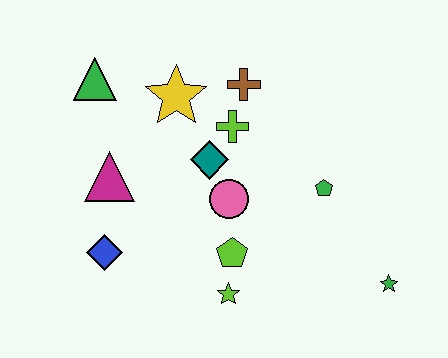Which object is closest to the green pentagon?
The pink circle is closest to the green pentagon.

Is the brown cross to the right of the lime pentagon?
Yes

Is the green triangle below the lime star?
No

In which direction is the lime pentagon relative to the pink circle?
The lime pentagon is below the pink circle.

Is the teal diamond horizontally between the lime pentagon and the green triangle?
Yes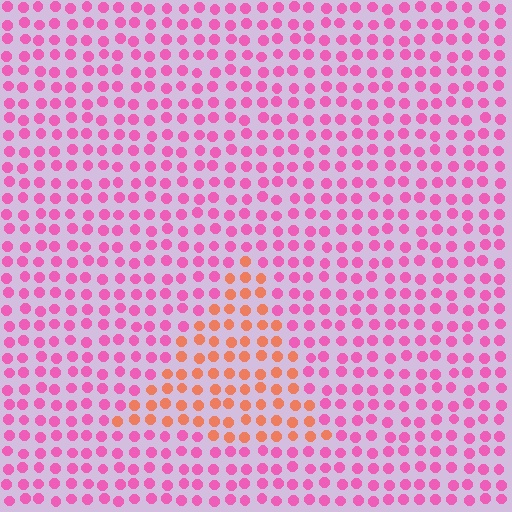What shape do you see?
I see a triangle.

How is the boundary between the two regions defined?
The boundary is defined purely by a slight shift in hue (about 50 degrees). Spacing, size, and orientation are identical on both sides.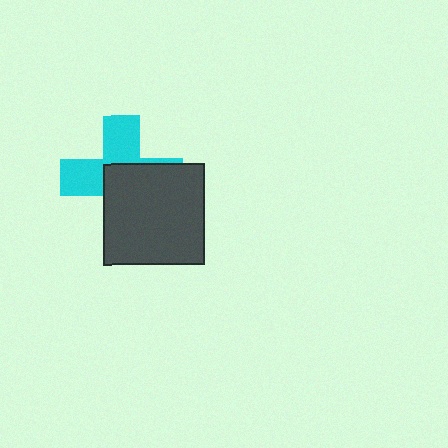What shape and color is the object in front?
The object in front is a dark gray square.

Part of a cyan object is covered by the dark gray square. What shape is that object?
It is a cross.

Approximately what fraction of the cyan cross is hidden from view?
Roughly 53% of the cyan cross is hidden behind the dark gray square.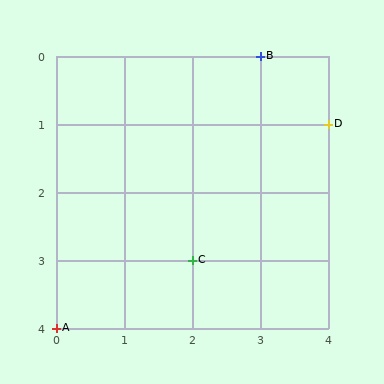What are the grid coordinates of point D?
Point D is at grid coordinates (4, 1).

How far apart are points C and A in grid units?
Points C and A are 2 columns and 1 row apart (about 2.2 grid units diagonally).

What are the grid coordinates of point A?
Point A is at grid coordinates (0, 4).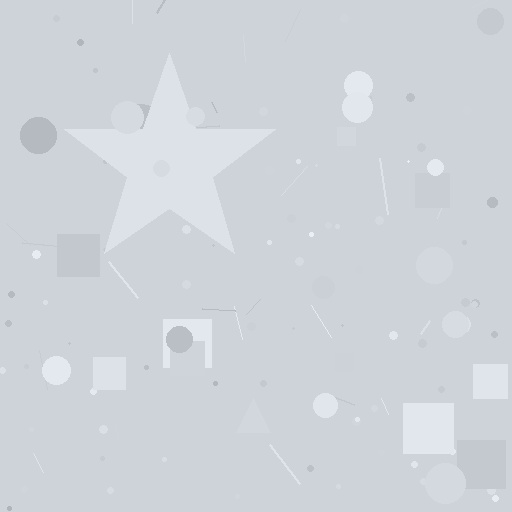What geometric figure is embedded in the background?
A star is embedded in the background.